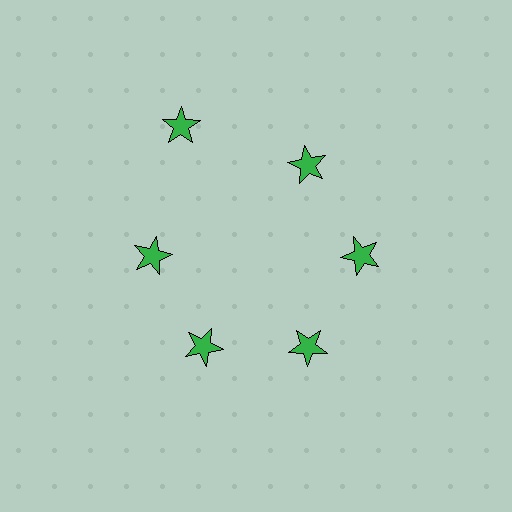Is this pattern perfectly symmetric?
No. The 6 green stars are arranged in a ring, but one element near the 11 o'clock position is pushed outward from the center, breaking the 6-fold rotational symmetry.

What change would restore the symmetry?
The symmetry would be restored by moving it inward, back onto the ring so that all 6 stars sit at equal angles and equal distance from the center.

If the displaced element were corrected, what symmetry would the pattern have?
It would have 6-fold rotational symmetry — the pattern would map onto itself every 60 degrees.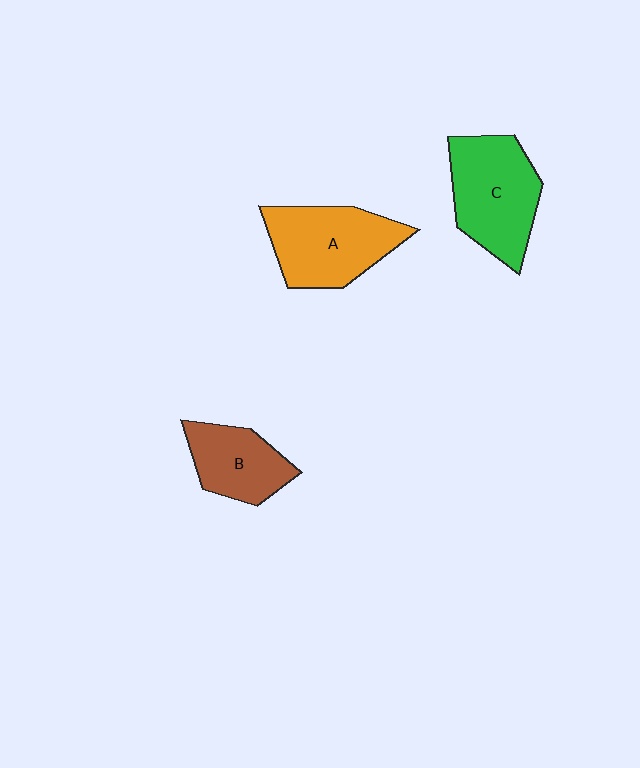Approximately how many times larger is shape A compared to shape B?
Approximately 1.4 times.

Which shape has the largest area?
Shape C (green).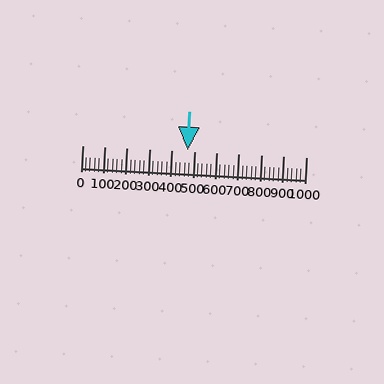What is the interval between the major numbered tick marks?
The major tick marks are spaced 100 units apart.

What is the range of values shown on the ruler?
The ruler shows values from 0 to 1000.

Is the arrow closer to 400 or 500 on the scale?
The arrow is closer to 500.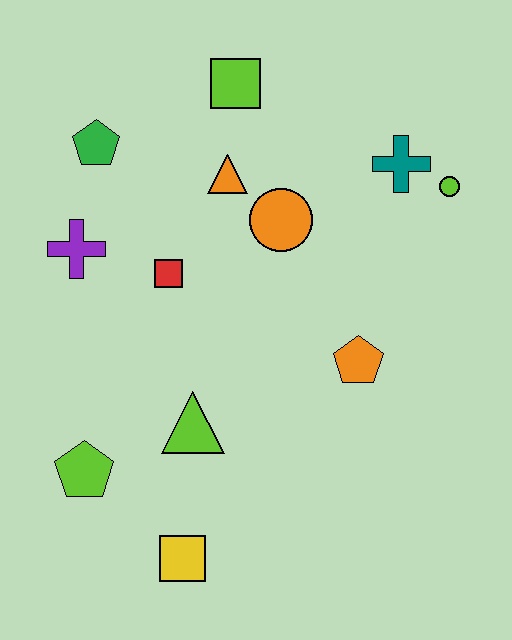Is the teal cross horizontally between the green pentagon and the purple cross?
No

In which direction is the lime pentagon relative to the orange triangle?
The lime pentagon is below the orange triangle.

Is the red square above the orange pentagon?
Yes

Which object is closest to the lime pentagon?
The lime triangle is closest to the lime pentagon.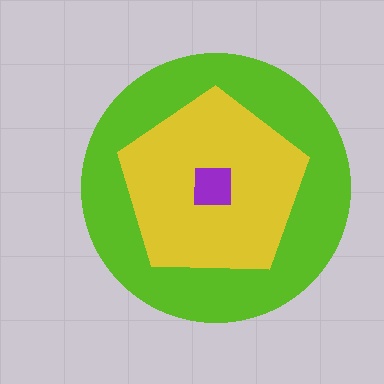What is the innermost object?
The purple square.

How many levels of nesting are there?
3.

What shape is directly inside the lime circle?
The yellow pentagon.